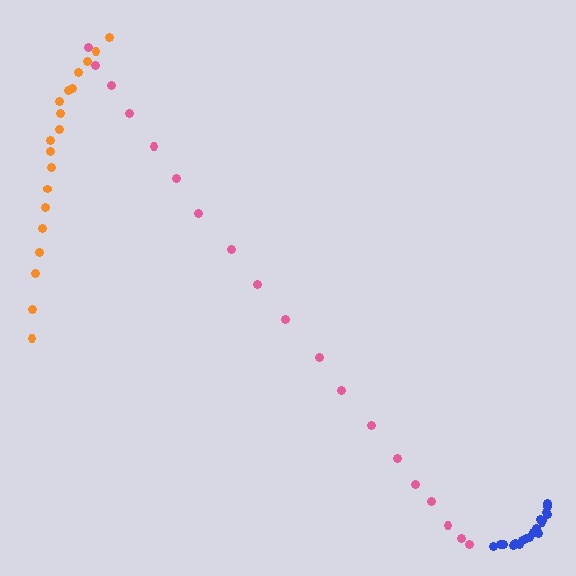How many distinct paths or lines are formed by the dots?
There are 3 distinct paths.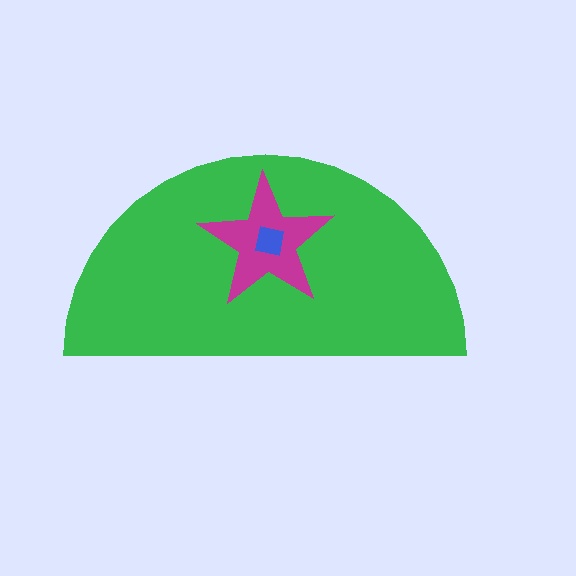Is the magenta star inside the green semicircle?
Yes.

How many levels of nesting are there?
3.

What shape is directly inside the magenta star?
The blue square.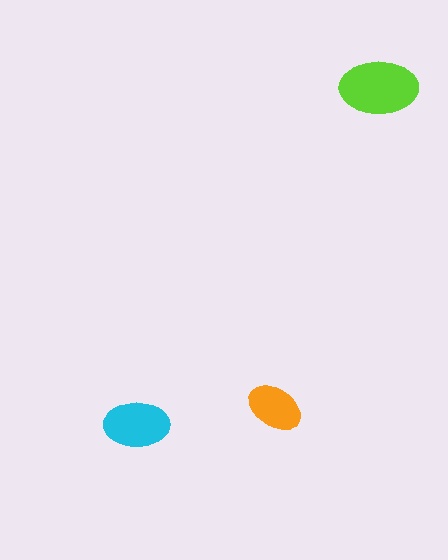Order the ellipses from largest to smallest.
the lime one, the cyan one, the orange one.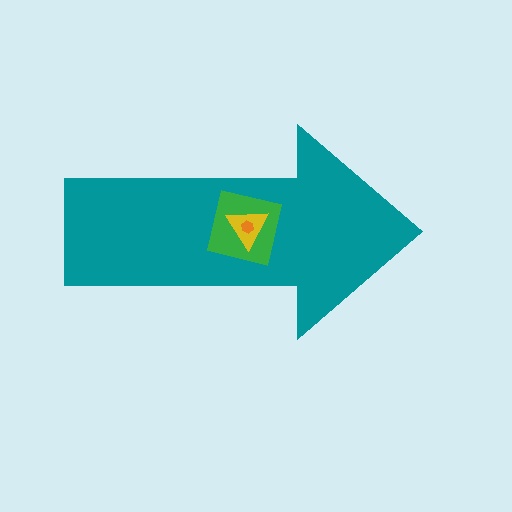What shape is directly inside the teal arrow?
The green square.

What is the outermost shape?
The teal arrow.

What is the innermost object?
The orange hexagon.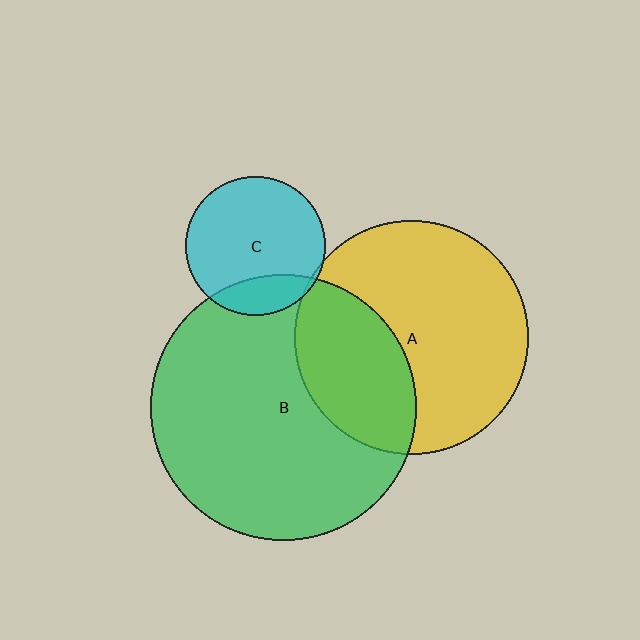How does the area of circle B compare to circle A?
Approximately 1.3 times.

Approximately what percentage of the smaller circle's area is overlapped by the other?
Approximately 20%.